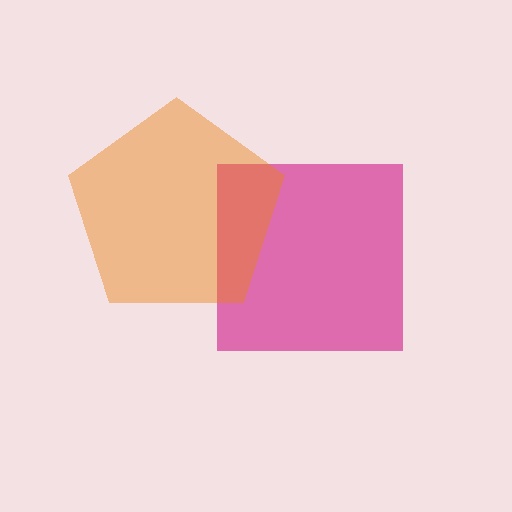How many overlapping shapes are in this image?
There are 2 overlapping shapes in the image.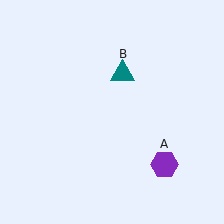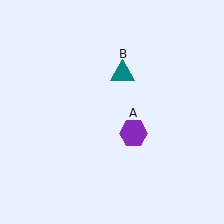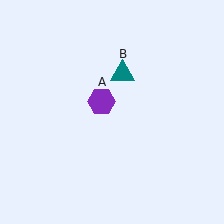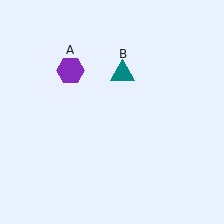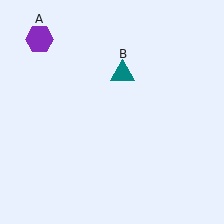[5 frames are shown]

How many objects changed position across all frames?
1 object changed position: purple hexagon (object A).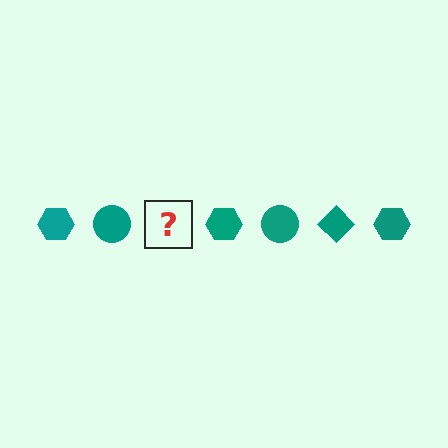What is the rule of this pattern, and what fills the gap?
The rule is that the pattern cycles through hexagon, circle, diamond shapes in teal. The gap should be filled with a teal diamond.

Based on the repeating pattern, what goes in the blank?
The blank should be a teal diamond.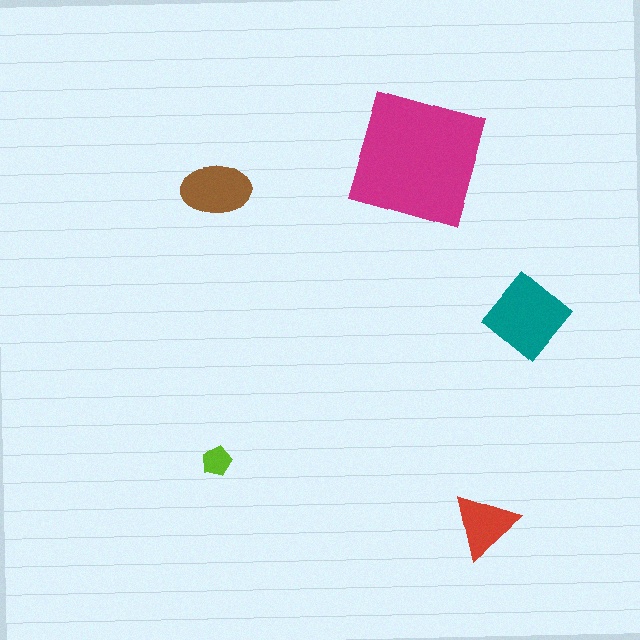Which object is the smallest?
The lime pentagon.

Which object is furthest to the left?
The lime pentagon is leftmost.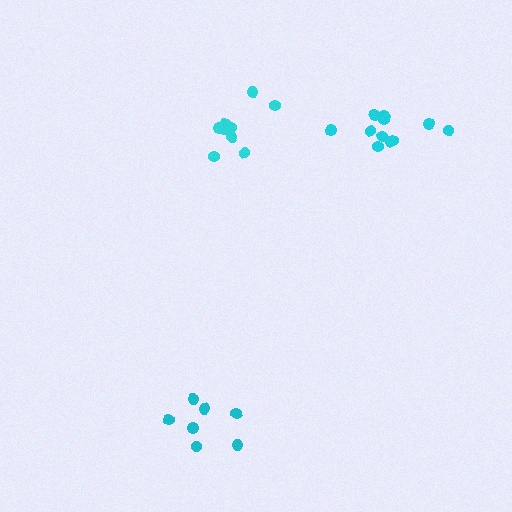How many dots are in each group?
Group 1: 7 dots, Group 2: 11 dots, Group 3: 9 dots (27 total).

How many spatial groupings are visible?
There are 3 spatial groupings.